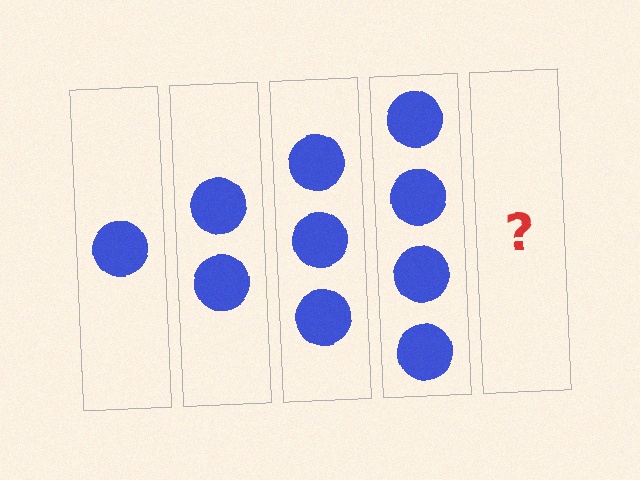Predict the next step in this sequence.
The next step is 5 circles.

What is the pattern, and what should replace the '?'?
The pattern is that each step adds one more circle. The '?' should be 5 circles.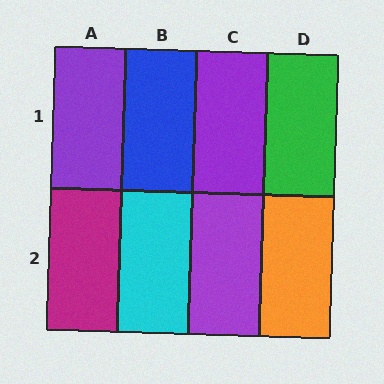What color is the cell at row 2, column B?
Cyan.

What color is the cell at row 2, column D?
Orange.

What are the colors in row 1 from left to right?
Purple, blue, purple, green.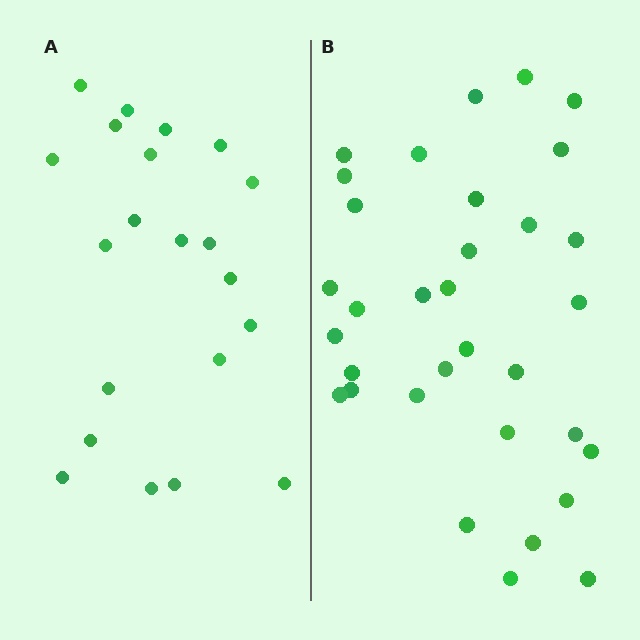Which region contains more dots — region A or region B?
Region B (the right region) has more dots.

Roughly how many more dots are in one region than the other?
Region B has roughly 12 or so more dots than region A.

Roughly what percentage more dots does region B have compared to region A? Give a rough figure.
About 55% more.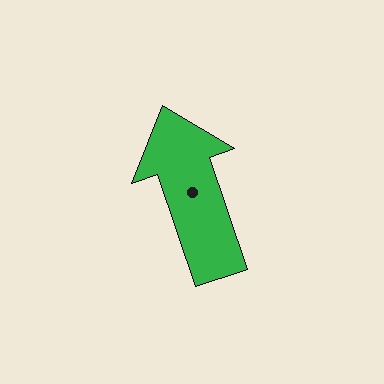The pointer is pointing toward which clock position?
Roughly 11 o'clock.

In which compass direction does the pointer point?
North.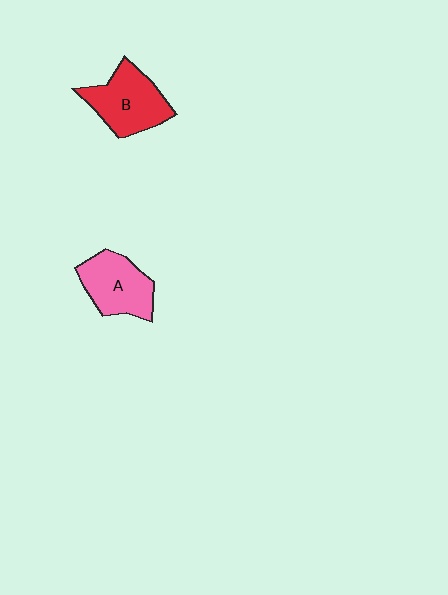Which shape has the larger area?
Shape B (red).